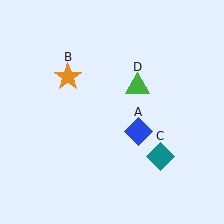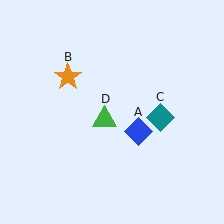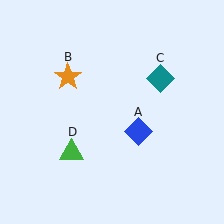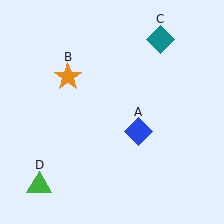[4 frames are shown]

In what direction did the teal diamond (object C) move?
The teal diamond (object C) moved up.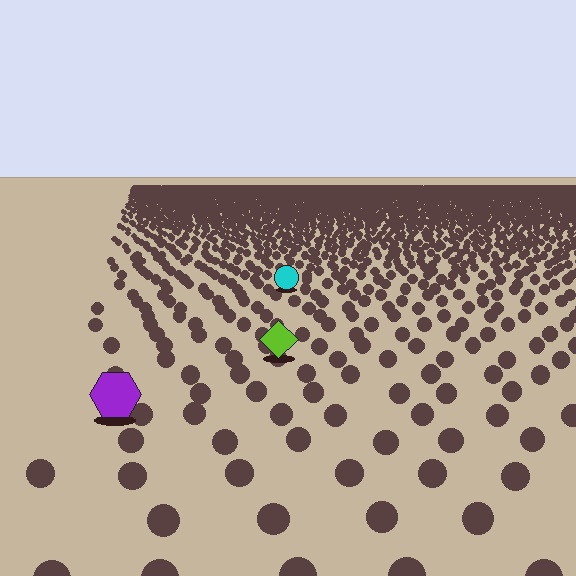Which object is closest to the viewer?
The purple hexagon is closest. The texture marks near it are larger and more spread out.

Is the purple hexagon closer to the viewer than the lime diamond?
Yes. The purple hexagon is closer — you can tell from the texture gradient: the ground texture is coarser near it.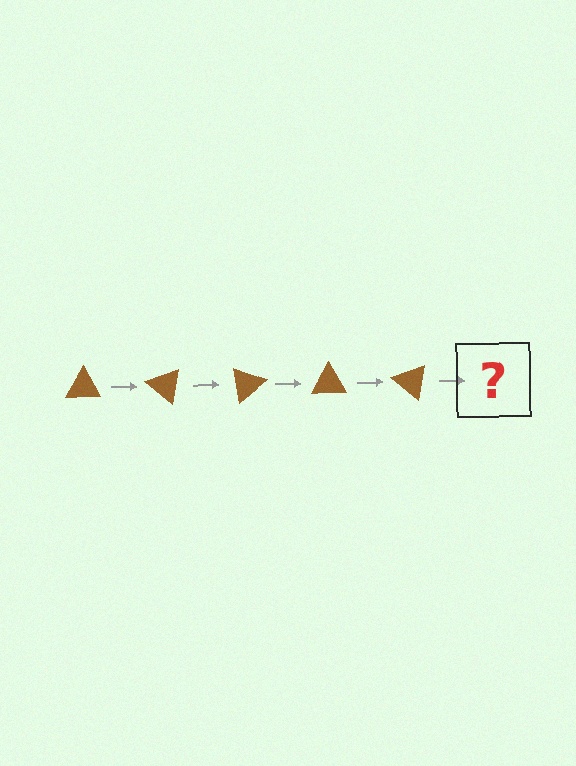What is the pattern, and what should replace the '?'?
The pattern is that the triangle rotates 40 degrees each step. The '?' should be a brown triangle rotated 200 degrees.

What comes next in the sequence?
The next element should be a brown triangle rotated 200 degrees.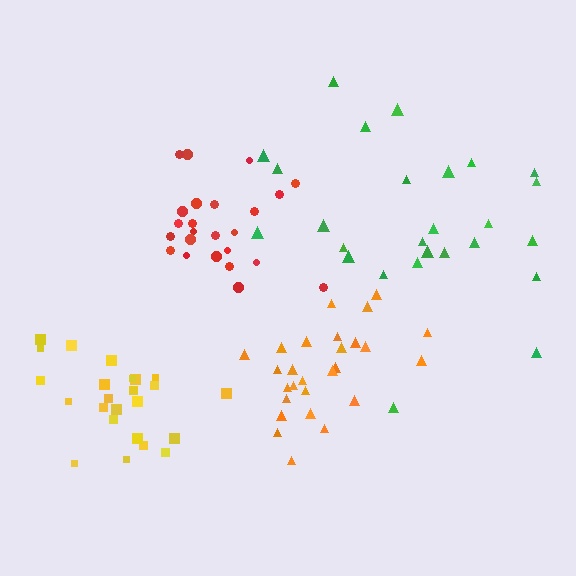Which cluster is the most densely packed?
Orange.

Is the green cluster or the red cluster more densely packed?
Red.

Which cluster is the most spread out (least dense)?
Green.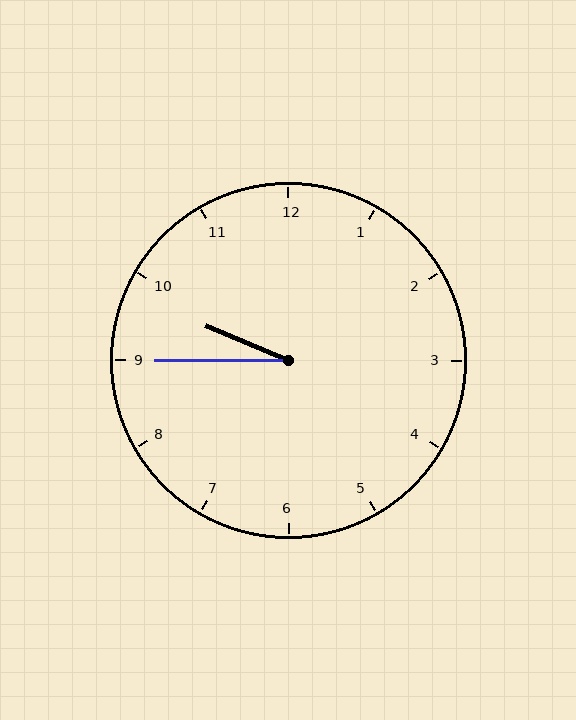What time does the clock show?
9:45.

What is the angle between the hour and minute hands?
Approximately 22 degrees.